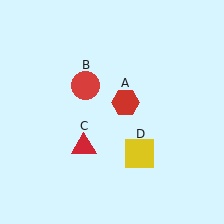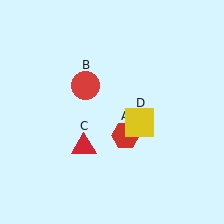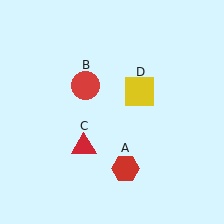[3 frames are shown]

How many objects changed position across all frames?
2 objects changed position: red hexagon (object A), yellow square (object D).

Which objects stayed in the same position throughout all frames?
Red circle (object B) and red triangle (object C) remained stationary.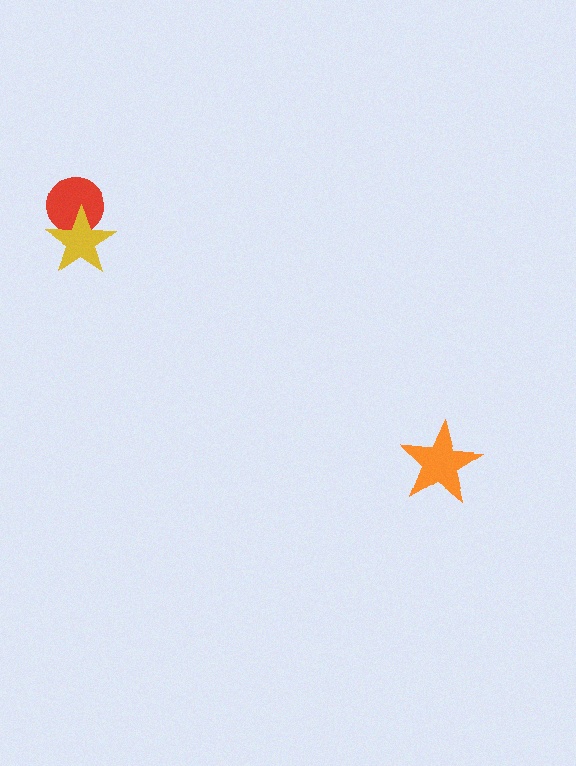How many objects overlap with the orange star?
0 objects overlap with the orange star.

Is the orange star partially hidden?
No, no other shape covers it.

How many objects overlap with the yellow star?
1 object overlaps with the yellow star.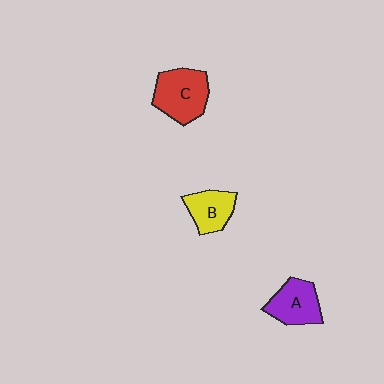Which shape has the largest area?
Shape C (red).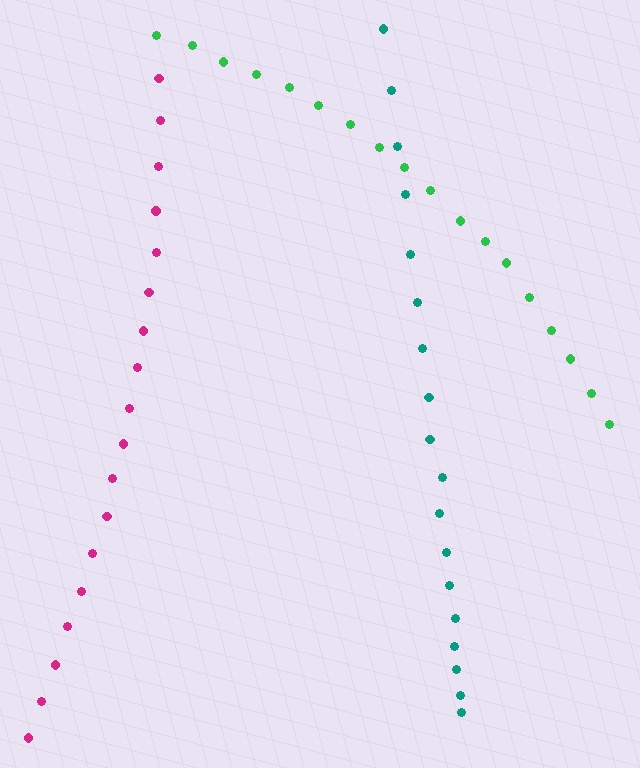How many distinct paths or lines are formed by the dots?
There are 3 distinct paths.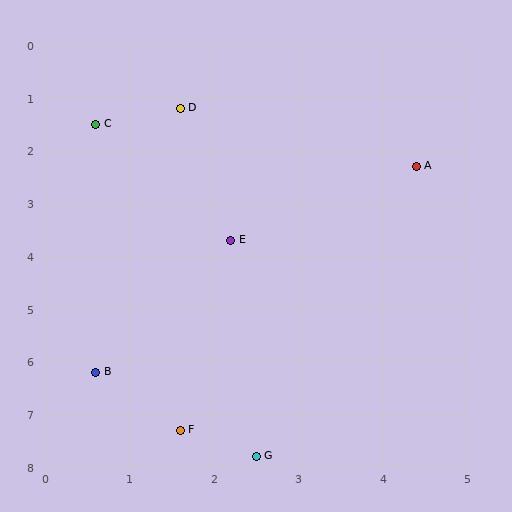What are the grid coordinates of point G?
Point G is at approximately (2.5, 7.8).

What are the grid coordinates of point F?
Point F is at approximately (1.6, 7.3).